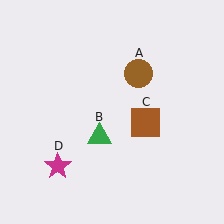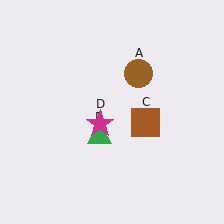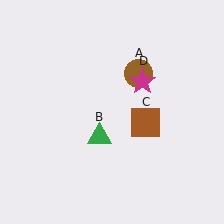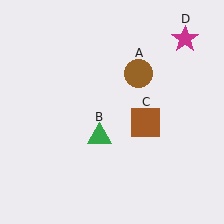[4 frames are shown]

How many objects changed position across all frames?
1 object changed position: magenta star (object D).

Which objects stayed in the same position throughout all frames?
Brown circle (object A) and green triangle (object B) and brown square (object C) remained stationary.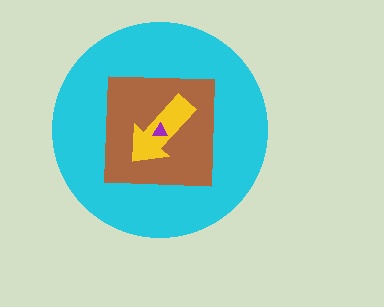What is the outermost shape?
The cyan circle.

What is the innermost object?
The purple triangle.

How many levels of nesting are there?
4.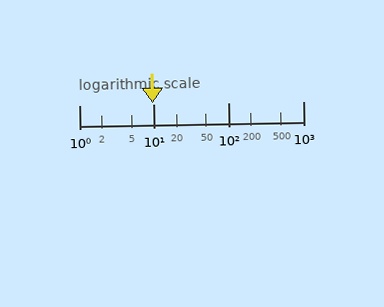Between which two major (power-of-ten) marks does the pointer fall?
The pointer is between 1 and 10.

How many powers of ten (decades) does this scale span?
The scale spans 3 decades, from 1 to 1000.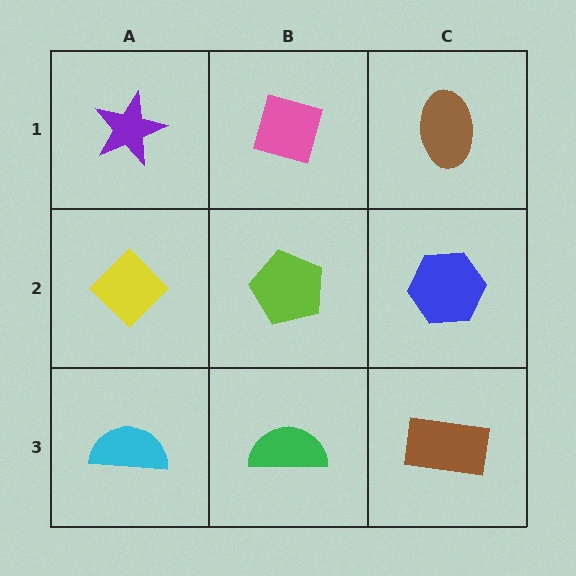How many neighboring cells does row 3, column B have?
3.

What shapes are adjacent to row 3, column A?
A yellow diamond (row 2, column A), a green semicircle (row 3, column B).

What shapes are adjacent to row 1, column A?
A yellow diamond (row 2, column A), a pink diamond (row 1, column B).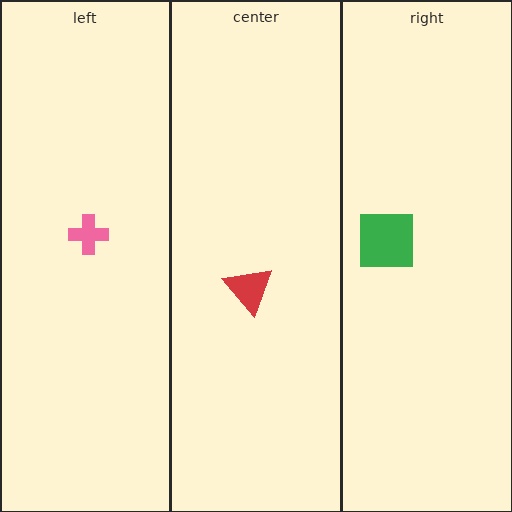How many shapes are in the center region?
1.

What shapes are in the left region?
The pink cross.